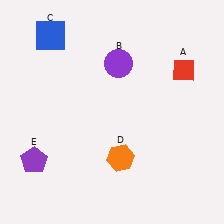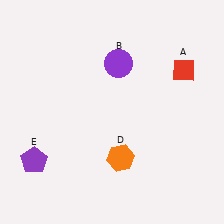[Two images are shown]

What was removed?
The blue square (C) was removed in Image 2.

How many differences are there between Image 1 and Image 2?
There is 1 difference between the two images.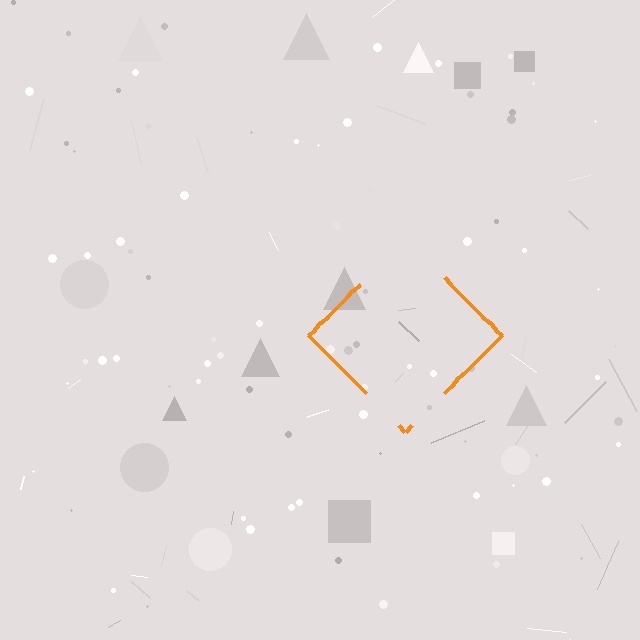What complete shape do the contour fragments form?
The contour fragments form a diamond.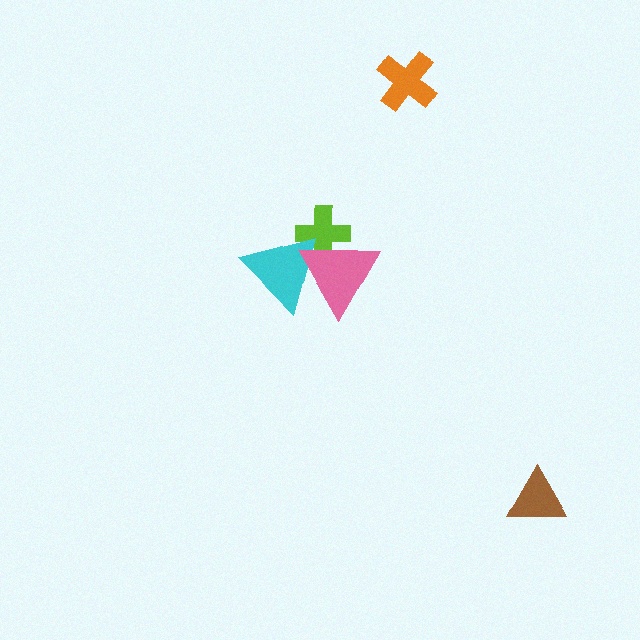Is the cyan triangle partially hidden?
Yes, it is partially covered by another shape.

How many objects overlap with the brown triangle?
0 objects overlap with the brown triangle.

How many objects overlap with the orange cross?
0 objects overlap with the orange cross.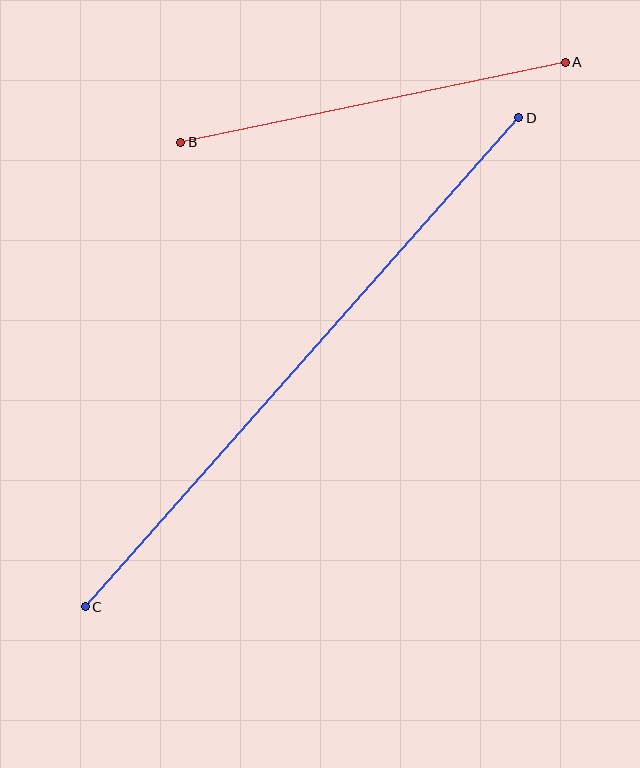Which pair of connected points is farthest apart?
Points C and D are farthest apart.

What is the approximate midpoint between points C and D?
The midpoint is at approximately (302, 362) pixels.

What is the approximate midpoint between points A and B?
The midpoint is at approximately (373, 102) pixels.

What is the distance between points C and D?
The distance is approximately 653 pixels.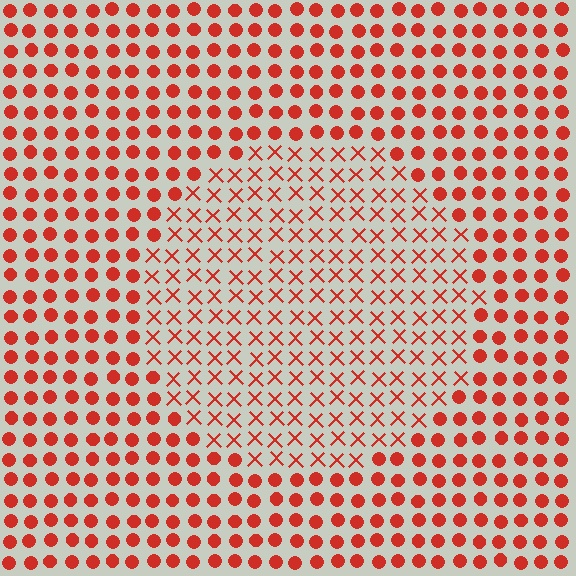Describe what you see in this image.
The image is filled with small red elements arranged in a uniform grid. A circle-shaped region contains X marks, while the surrounding area contains circles. The boundary is defined purely by the change in element shape.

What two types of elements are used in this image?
The image uses X marks inside the circle region and circles outside it.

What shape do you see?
I see a circle.